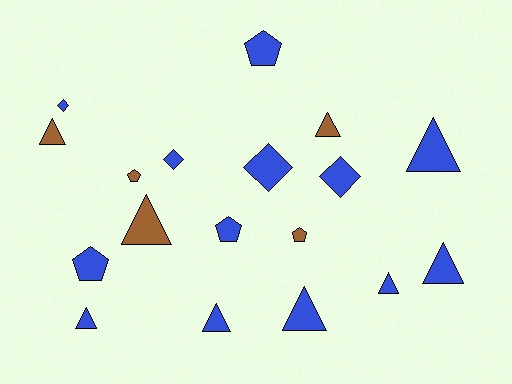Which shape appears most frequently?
Triangle, with 9 objects.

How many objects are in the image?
There are 18 objects.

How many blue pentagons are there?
There are 3 blue pentagons.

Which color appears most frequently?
Blue, with 13 objects.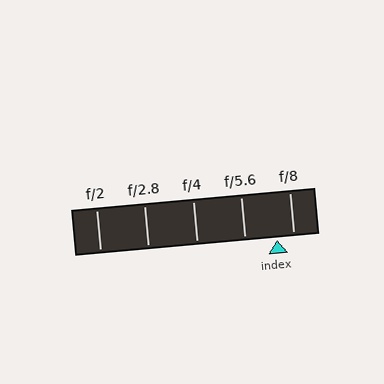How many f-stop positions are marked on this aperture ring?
There are 5 f-stop positions marked.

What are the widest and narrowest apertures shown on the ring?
The widest aperture shown is f/2 and the narrowest is f/8.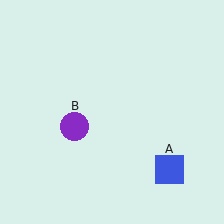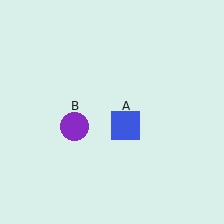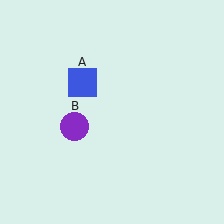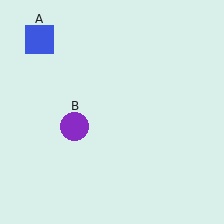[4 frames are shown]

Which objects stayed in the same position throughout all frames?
Purple circle (object B) remained stationary.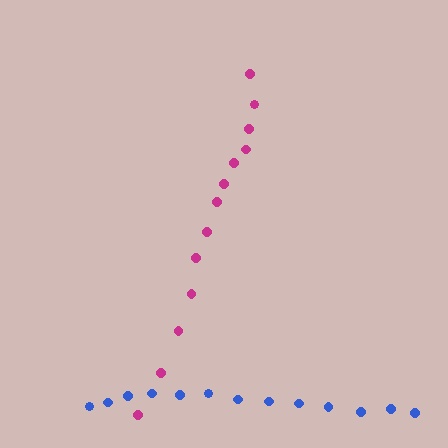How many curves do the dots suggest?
There are 2 distinct paths.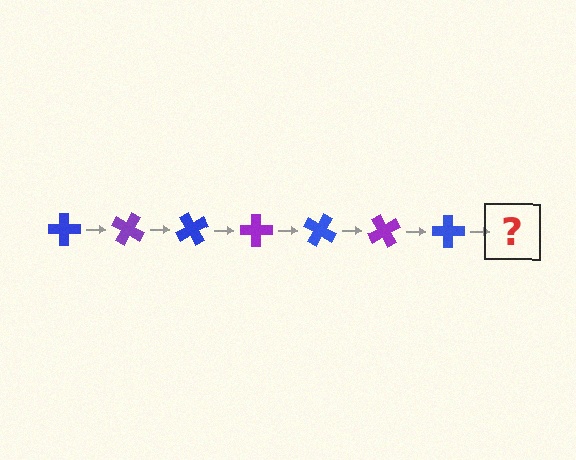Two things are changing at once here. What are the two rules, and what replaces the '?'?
The two rules are that it rotates 30 degrees each step and the color cycles through blue and purple. The '?' should be a purple cross, rotated 210 degrees from the start.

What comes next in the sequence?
The next element should be a purple cross, rotated 210 degrees from the start.